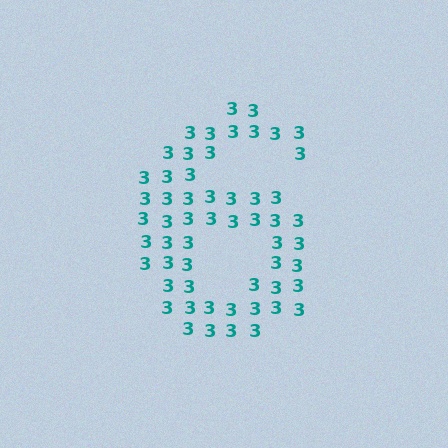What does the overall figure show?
The overall figure shows the digit 6.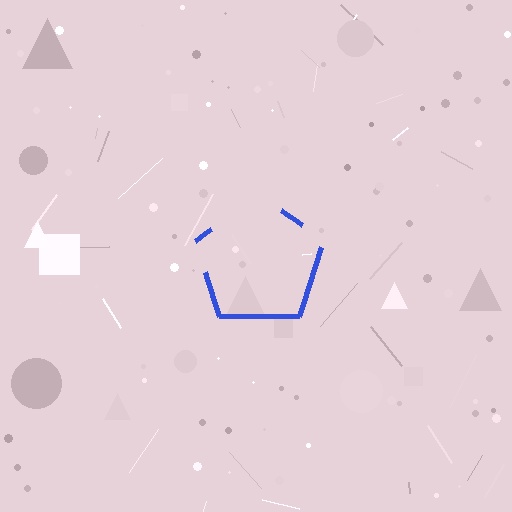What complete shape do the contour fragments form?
The contour fragments form a pentagon.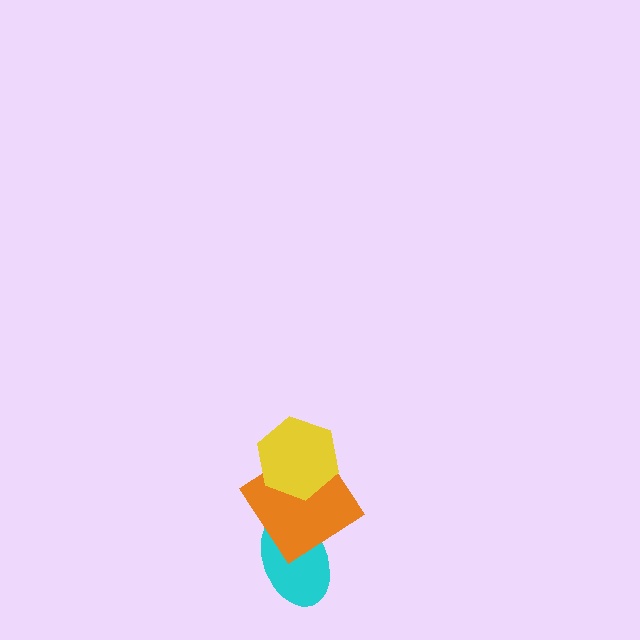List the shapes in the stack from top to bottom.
From top to bottom: the yellow hexagon, the orange diamond, the cyan ellipse.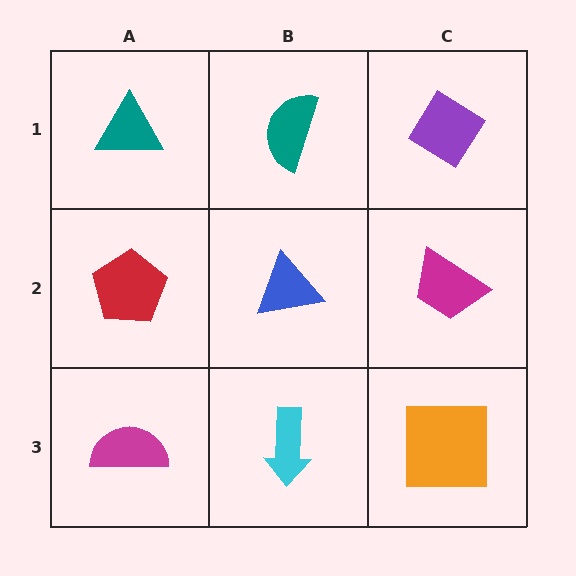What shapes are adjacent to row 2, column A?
A teal triangle (row 1, column A), a magenta semicircle (row 3, column A), a blue triangle (row 2, column B).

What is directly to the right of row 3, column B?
An orange square.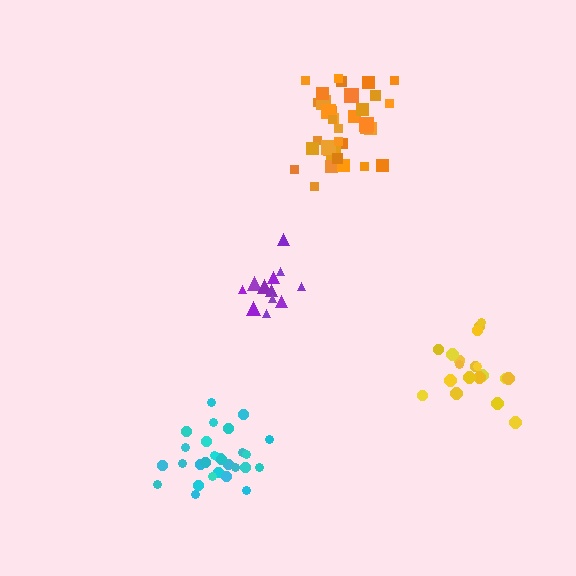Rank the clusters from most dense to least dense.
orange, cyan, yellow, purple.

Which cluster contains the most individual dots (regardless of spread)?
Orange (35).